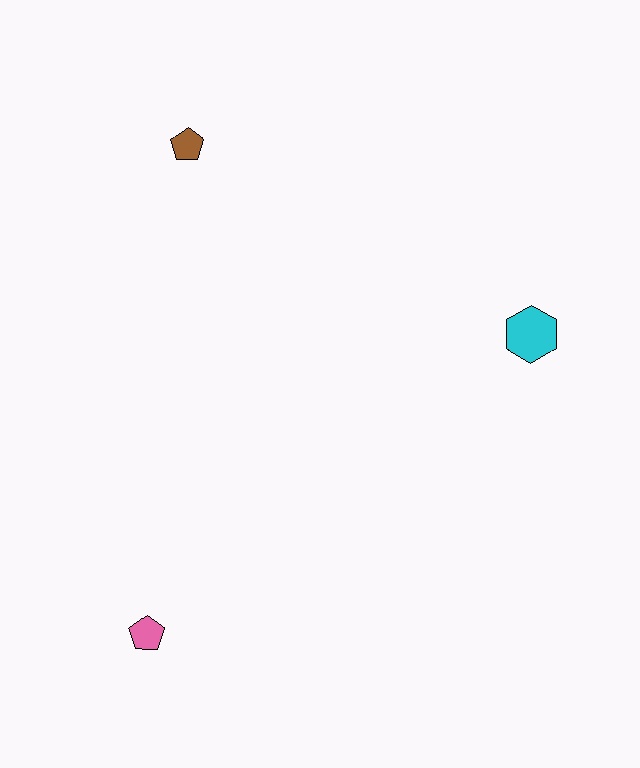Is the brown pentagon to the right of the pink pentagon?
Yes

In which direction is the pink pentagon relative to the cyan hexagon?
The pink pentagon is to the left of the cyan hexagon.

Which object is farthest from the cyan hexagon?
The pink pentagon is farthest from the cyan hexagon.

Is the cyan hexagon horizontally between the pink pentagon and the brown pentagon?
No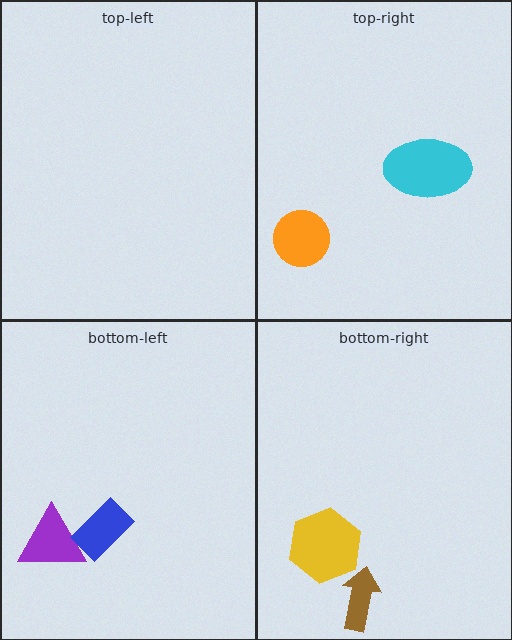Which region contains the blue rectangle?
The bottom-left region.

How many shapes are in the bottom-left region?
2.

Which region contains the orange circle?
The top-right region.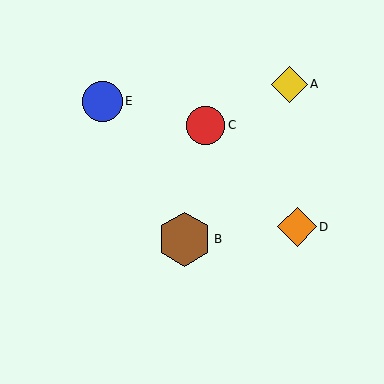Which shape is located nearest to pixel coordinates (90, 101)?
The blue circle (labeled E) at (102, 101) is nearest to that location.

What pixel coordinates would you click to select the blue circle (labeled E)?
Click at (102, 101) to select the blue circle E.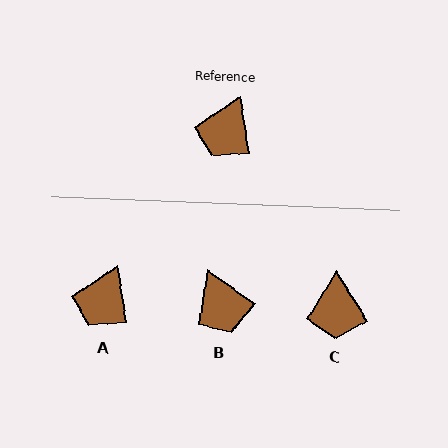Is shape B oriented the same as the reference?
No, it is off by about 46 degrees.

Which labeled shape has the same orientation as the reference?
A.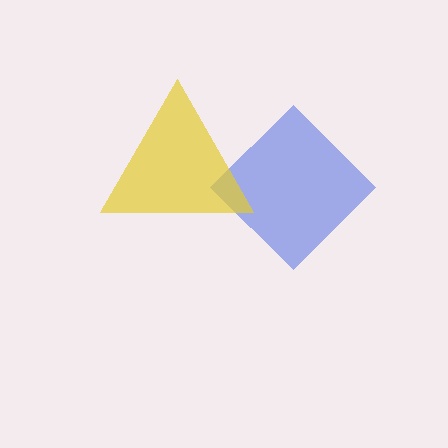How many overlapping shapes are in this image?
There are 2 overlapping shapes in the image.